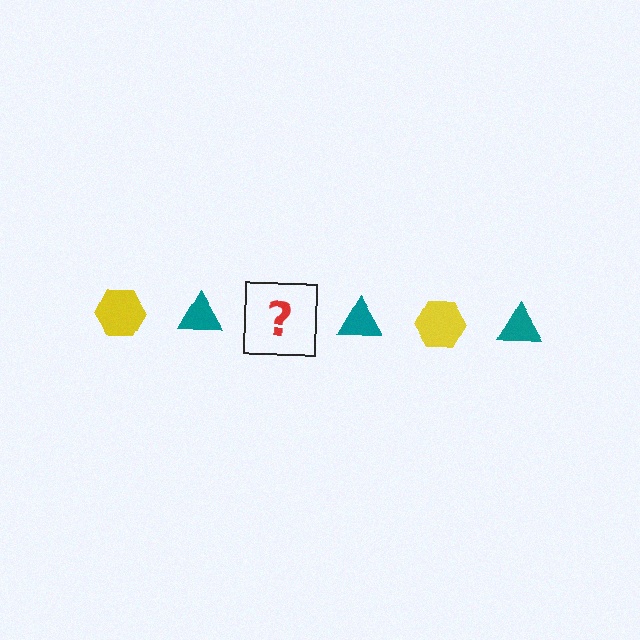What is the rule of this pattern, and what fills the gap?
The rule is that the pattern alternates between yellow hexagon and teal triangle. The gap should be filled with a yellow hexagon.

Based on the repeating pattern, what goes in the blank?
The blank should be a yellow hexagon.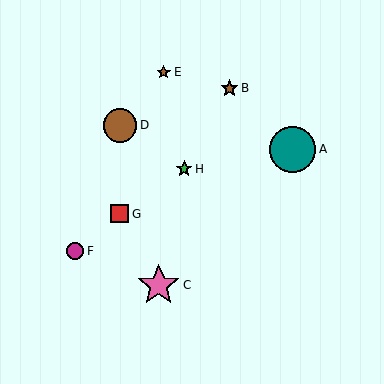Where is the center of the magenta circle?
The center of the magenta circle is at (75, 251).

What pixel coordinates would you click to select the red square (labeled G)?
Click at (120, 214) to select the red square G.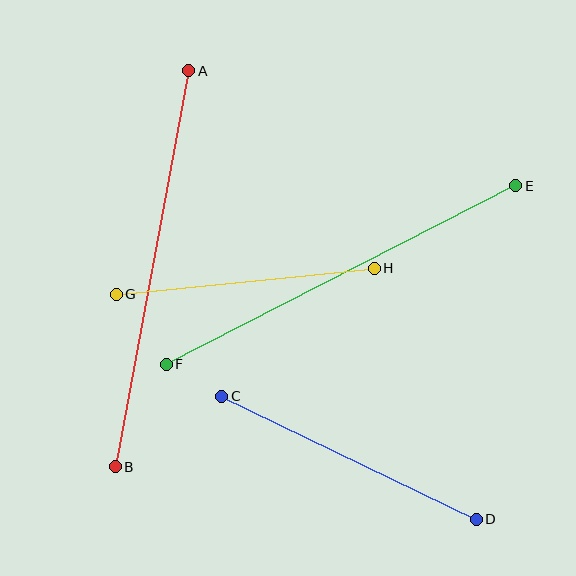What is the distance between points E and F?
The distance is approximately 393 pixels.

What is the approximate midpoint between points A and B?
The midpoint is at approximately (152, 269) pixels.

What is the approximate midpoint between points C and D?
The midpoint is at approximately (349, 458) pixels.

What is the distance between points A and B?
The distance is approximately 403 pixels.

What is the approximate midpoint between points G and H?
The midpoint is at approximately (245, 281) pixels.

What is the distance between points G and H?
The distance is approximately 259 pixels.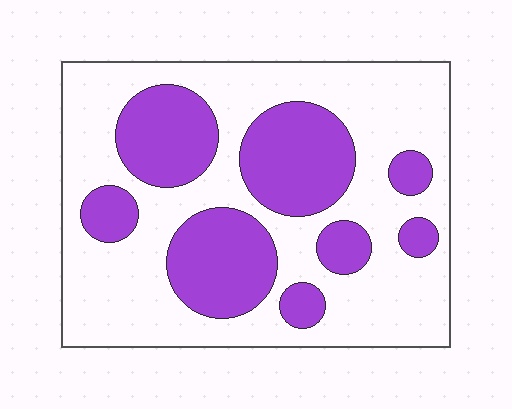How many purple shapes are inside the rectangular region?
8.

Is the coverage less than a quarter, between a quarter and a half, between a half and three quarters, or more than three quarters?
Between a quarter and a half.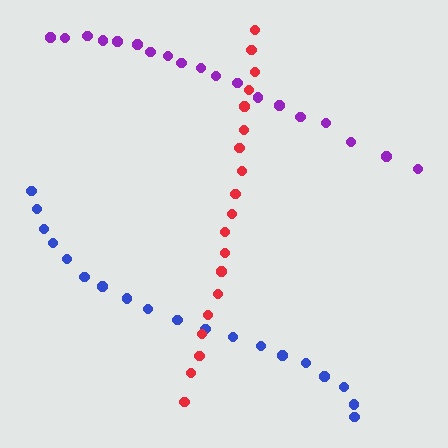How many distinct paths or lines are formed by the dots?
There are 3 distinct paths.